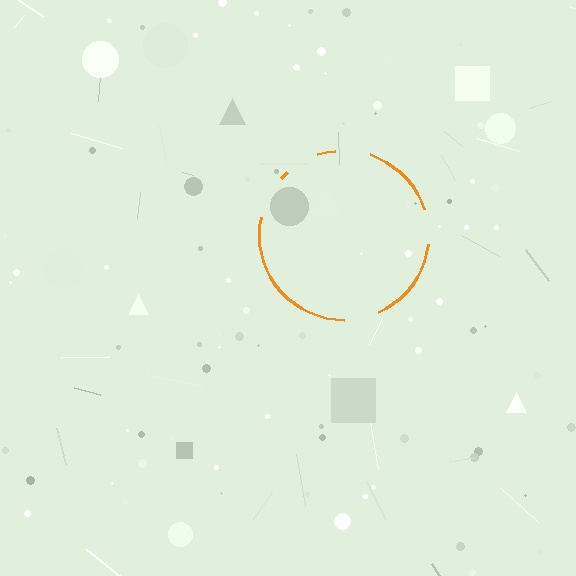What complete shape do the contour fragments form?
The contour fragments form a circle.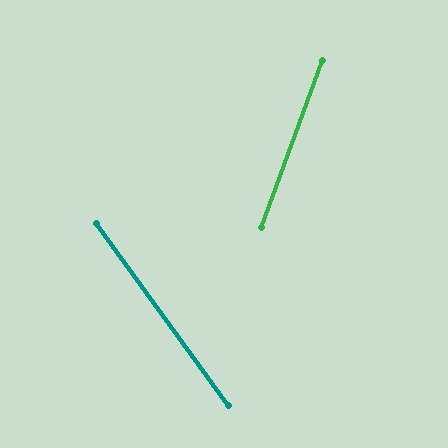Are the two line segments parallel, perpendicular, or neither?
Neither parallel nor perpendicular — they differ by about 56°.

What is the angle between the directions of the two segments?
Approximately 56 degrees.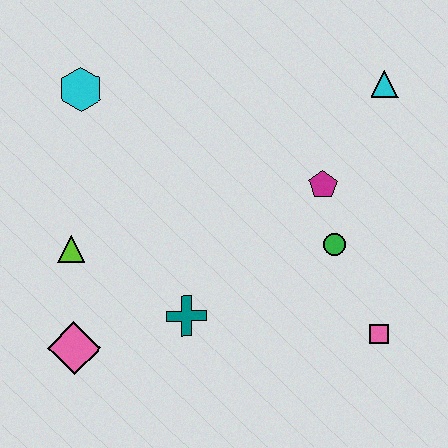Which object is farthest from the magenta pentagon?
The pink diamond is farthest from the magenta pentagon.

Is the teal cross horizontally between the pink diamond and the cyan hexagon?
No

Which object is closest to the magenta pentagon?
The green circle is closest to the magenta pentagon.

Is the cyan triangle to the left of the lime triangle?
No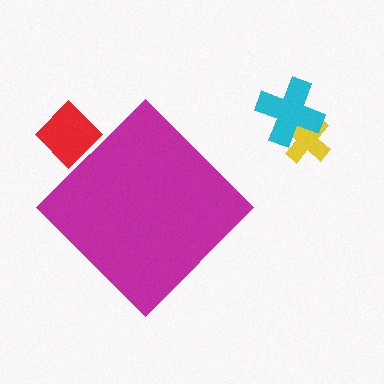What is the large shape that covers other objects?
A magenta diamond.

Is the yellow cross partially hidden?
No, the yellow cross is fully visible.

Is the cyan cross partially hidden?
No, the cyan cross is fully visible.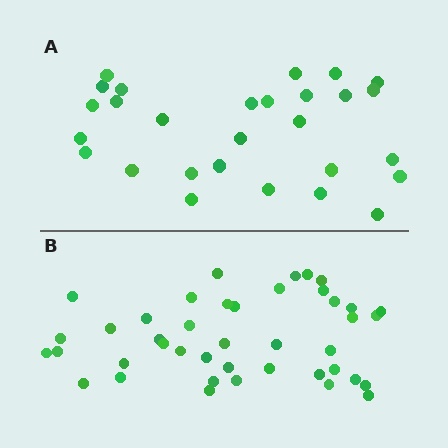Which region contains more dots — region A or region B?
Region B (the bottom region) has more dots.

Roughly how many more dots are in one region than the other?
Region B has approximately 15 more dots than region A.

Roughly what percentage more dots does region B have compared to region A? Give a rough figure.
About 50% more.